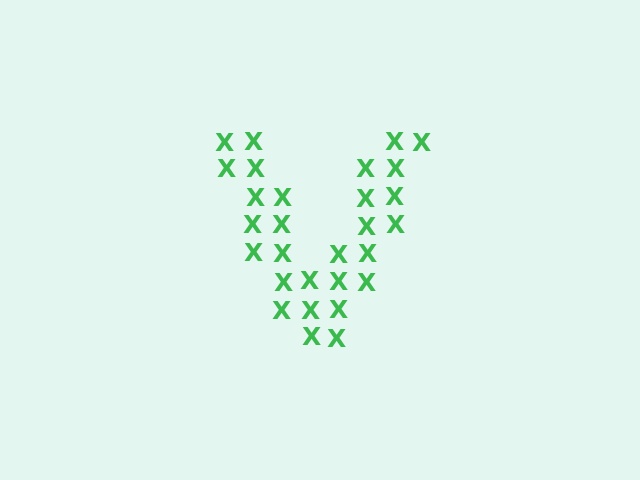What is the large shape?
The large shape is the letter V.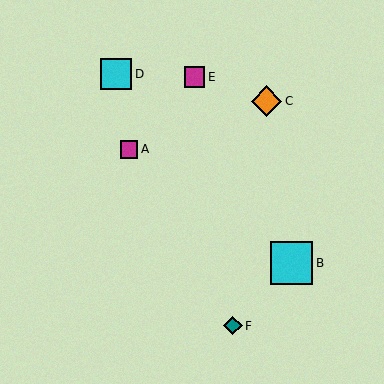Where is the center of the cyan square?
The center of the cyan square is at (292, 263).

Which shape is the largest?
The cyan square (labeled B) is the largest.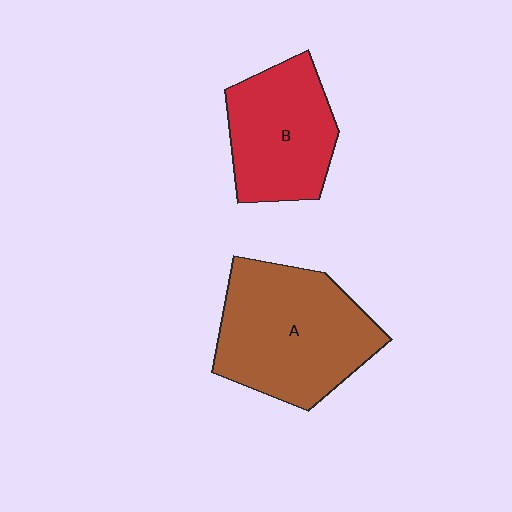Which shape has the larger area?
Shape A (brown).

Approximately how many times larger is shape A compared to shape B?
Approximately 1.4 times.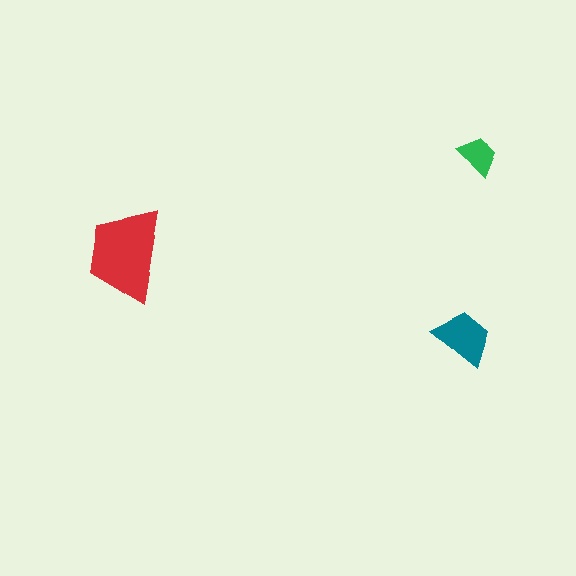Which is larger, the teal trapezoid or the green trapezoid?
The teal one.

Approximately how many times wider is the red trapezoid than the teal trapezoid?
About 1.5 times wider.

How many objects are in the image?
There are 3 objects in the image.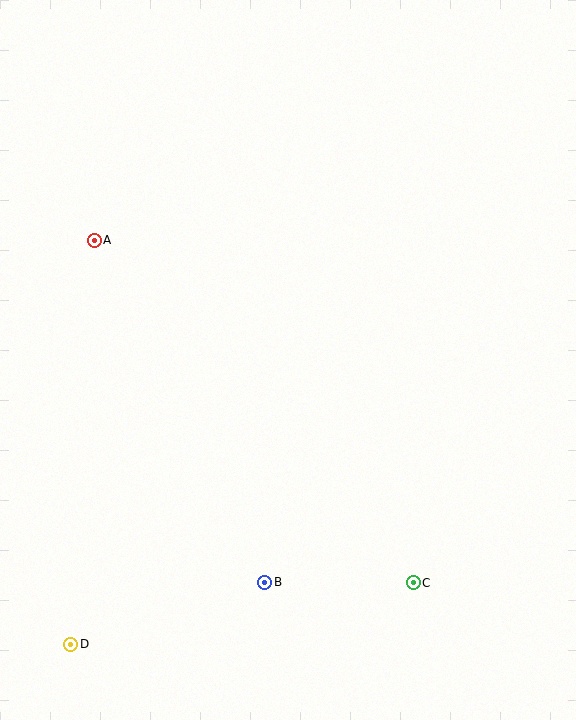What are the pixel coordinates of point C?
Point C is at (413, 583).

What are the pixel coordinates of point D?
Point D is at (71, 644).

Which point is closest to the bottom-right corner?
Point C is closest to the bottom-right corner.